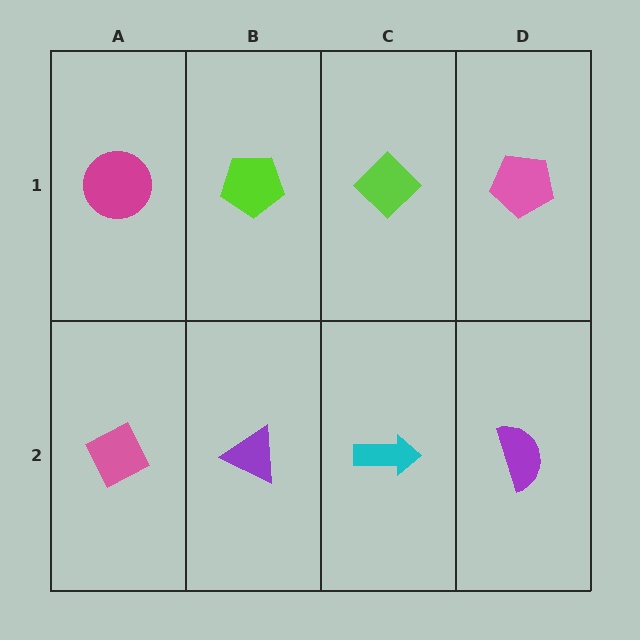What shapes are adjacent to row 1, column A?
A pink diamond (row 2, column A), a lime pentagon (row 1, column B).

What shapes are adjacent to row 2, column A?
A magenta circle (row 1, column A), a purple triangle (row 2, column B).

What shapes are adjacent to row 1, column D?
A purple semicircle (row 2, column D), a lime diamond (row 1, column C).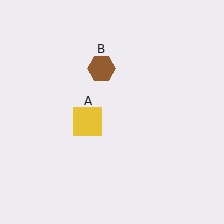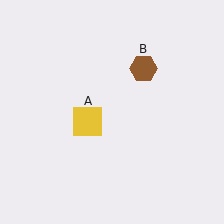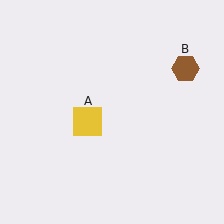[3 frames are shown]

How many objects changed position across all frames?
1 object changed position: brown hexagon (object B).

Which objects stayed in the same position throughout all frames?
Yellow square (object A) remained stationary.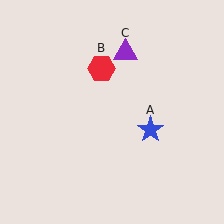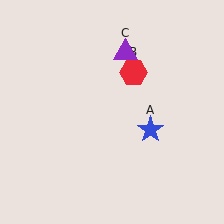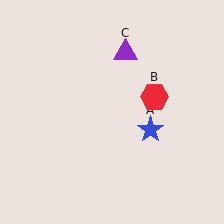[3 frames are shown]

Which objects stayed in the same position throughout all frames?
Blue star (object A) and purple triangle (object C) remained stationary.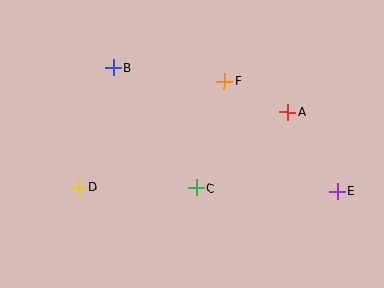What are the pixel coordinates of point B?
Point B is at (113, 67).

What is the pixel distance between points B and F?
The distance between B and F is 112 pixels.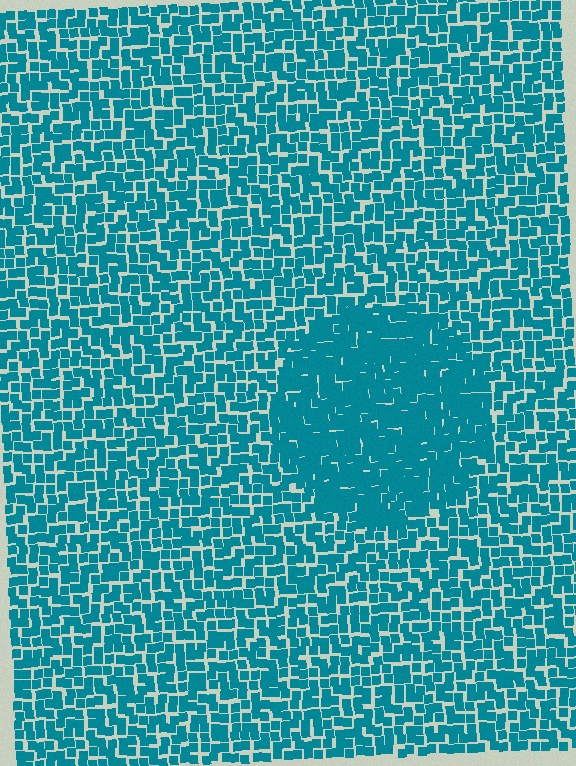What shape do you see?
I see a circle.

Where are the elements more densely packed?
The elements are more densely packed inside the circle boundary.